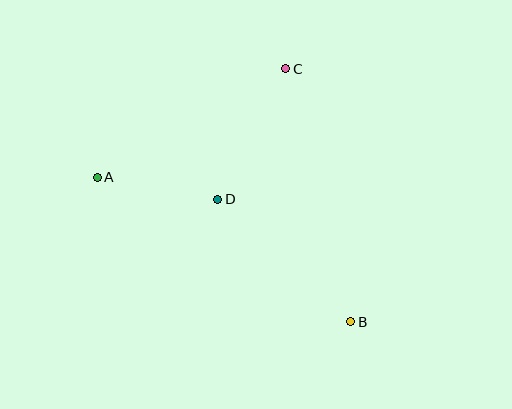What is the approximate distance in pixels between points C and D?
The distance between C and D is approximately 147 pixels.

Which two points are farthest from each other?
Points A and B are farthest from each other.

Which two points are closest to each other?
Points A and D are closest to each other.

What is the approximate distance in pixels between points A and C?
The distance between A and C is approximately 217 pixels.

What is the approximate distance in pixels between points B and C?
The distance between B and C is approximately 261 pixels.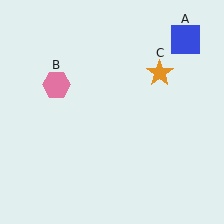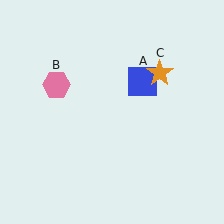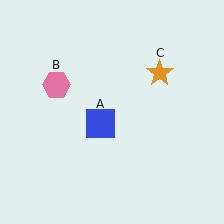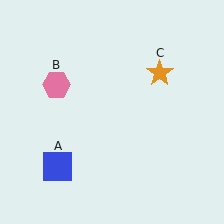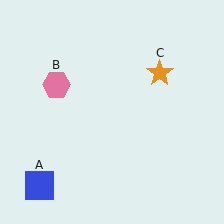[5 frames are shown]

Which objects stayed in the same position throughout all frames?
Pink hexagon (object B) and orange star (object C) remained stationary.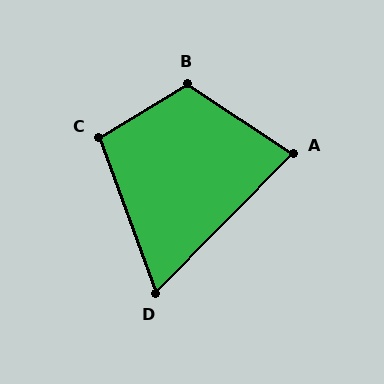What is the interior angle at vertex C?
Approximately 101 degrees (obtuse).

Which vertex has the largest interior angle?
B, at approximately 115 degrees.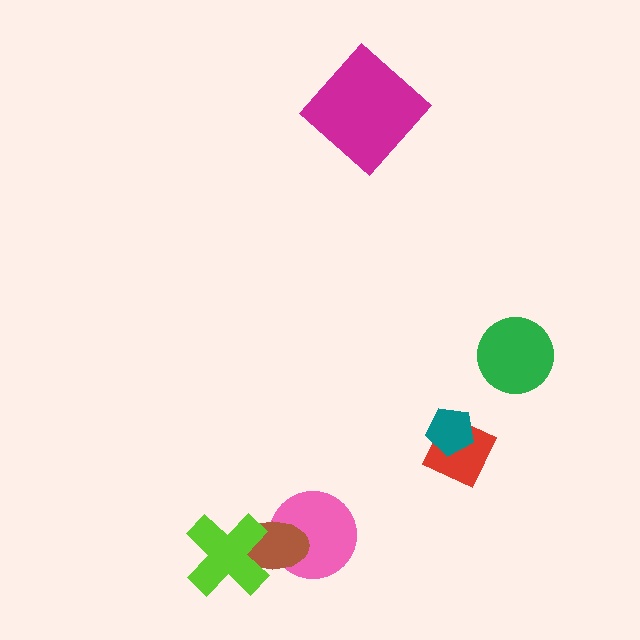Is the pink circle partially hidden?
Yes, it is partially covered by another shape.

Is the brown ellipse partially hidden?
Yes, it is partially covered by another shape.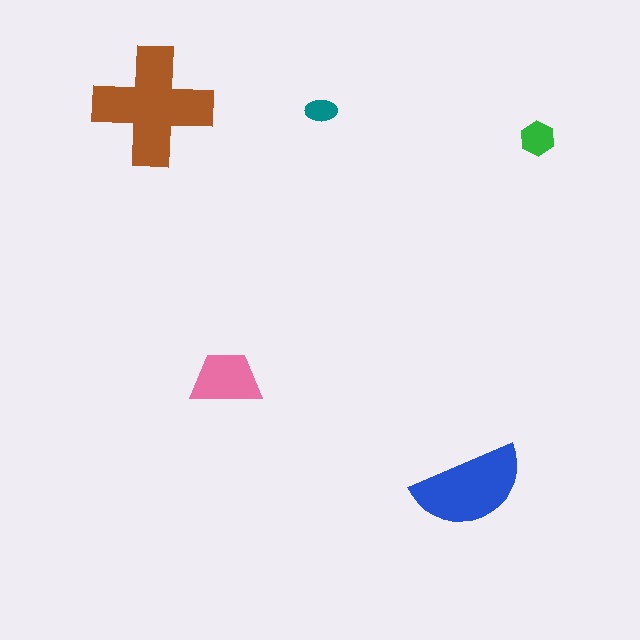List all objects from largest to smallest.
The brown cross, the blue semicircle, the pink trapezoid, the green hexagon, the teal ellipse.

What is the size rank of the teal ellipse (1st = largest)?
5th.